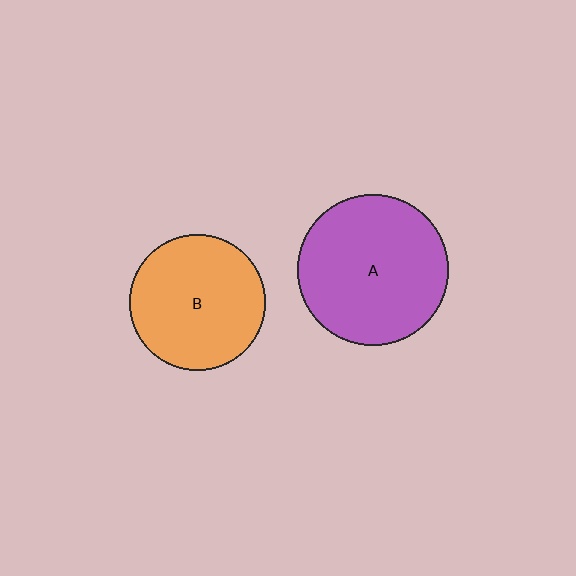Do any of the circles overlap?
No, none of the circles overlap.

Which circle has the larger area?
Circle A (purple).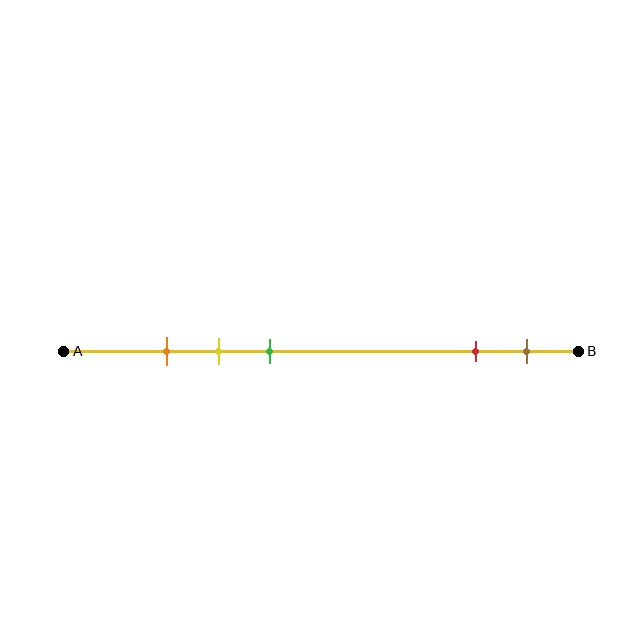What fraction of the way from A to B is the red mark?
The red mark is approximately 80% (0.8) of the way from A to B.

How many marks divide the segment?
There are 5 marks dividing the segment.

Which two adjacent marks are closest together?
The orange and yellow marks are the closest adjacent pair.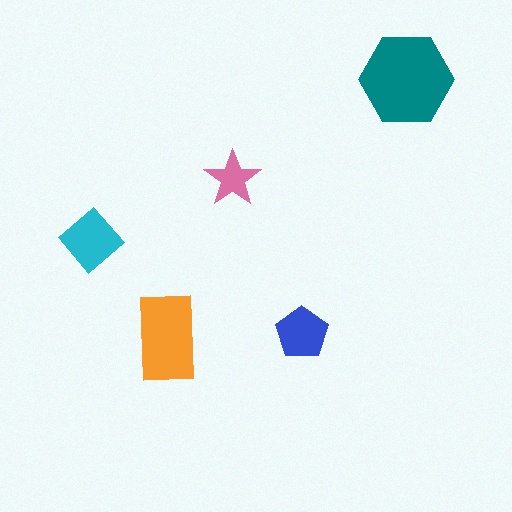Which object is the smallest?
The pink star.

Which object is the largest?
The teal hexagon.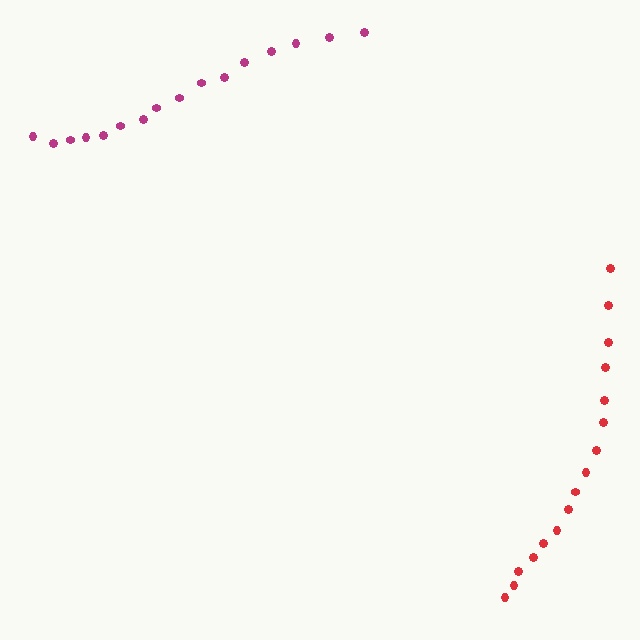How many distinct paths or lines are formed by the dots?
There are 2 distinct paths.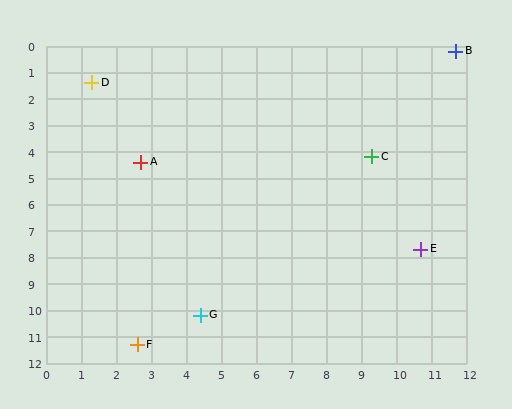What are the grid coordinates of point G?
Point G is at approximately (4.4, 10.2).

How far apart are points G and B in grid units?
Points G and B are about 12.4 grid units apart.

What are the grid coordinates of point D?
Point D is at approximately (1.3, 1.4).